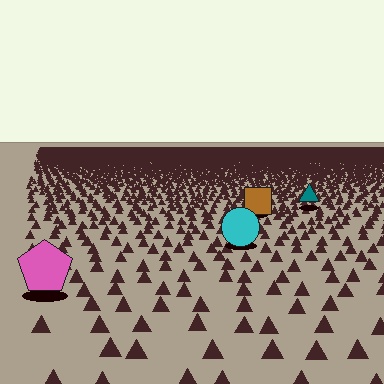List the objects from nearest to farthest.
From nearest to farthest: the pink pentagon, the cyan circle, the brown square, the teal triangle.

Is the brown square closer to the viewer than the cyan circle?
No. The cyan circle is closer — you can tell from the texture gradient: the ground texture is coarser near it.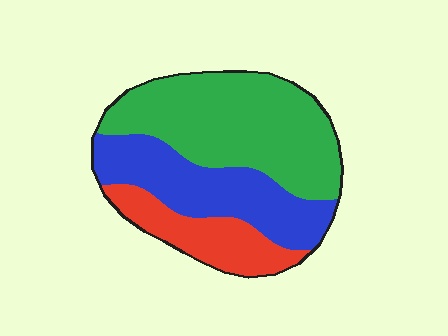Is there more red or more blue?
Blue.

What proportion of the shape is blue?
Blue covers 32% of the shape.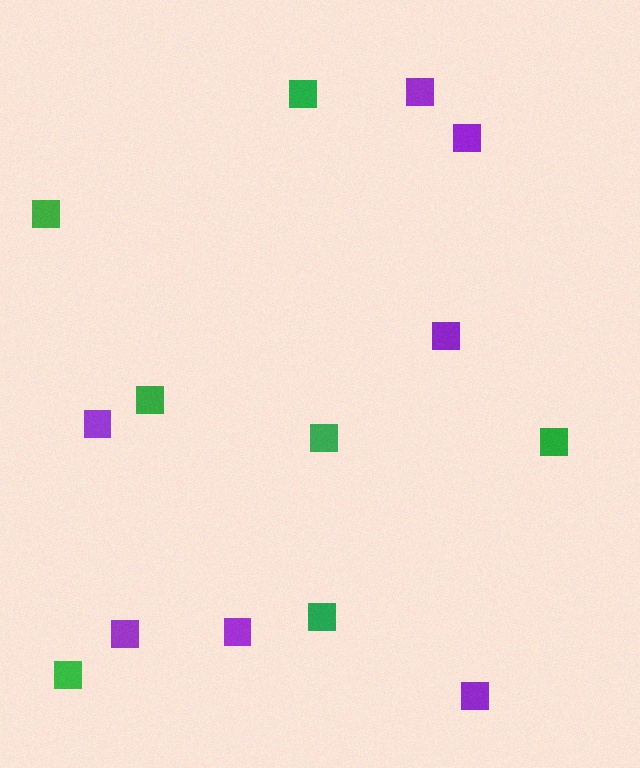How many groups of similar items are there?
There are 2 groups: one group of green squares (7) and one group of purple squares (7).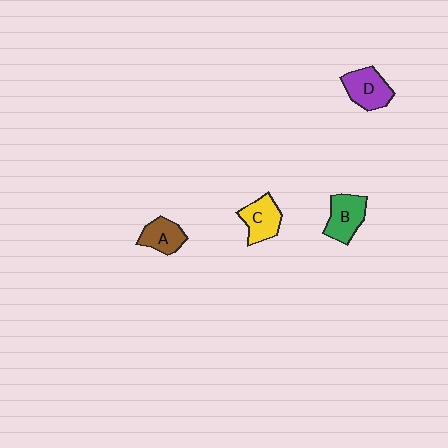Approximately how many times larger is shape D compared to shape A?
Approximately 1.2 times.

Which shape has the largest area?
Shape D (purple).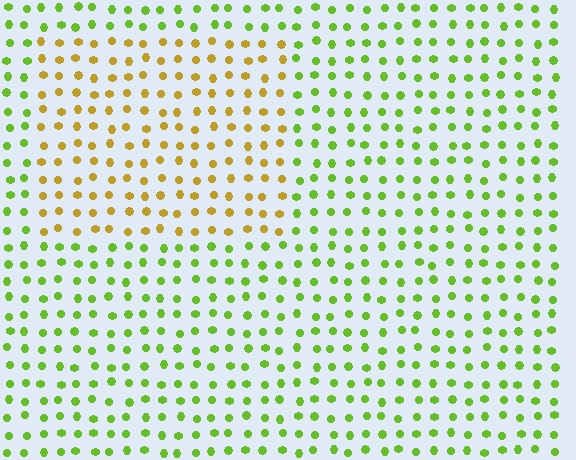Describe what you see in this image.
The image is filled with small lime elements in a uniform arrangement. A rectangle-shaped region is visible where the elements are tinted to a slightly different hue, forming a subtle color boundary.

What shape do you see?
I see a rectangle.